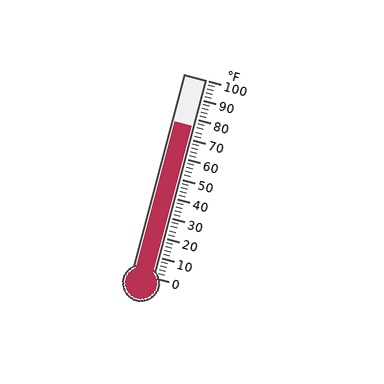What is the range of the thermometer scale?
The thermometer scale ranges from 0°F to 100°F.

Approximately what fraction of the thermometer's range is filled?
The thermometer is filled to approximately 75% of its range.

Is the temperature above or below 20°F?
The temperature is above 20°F.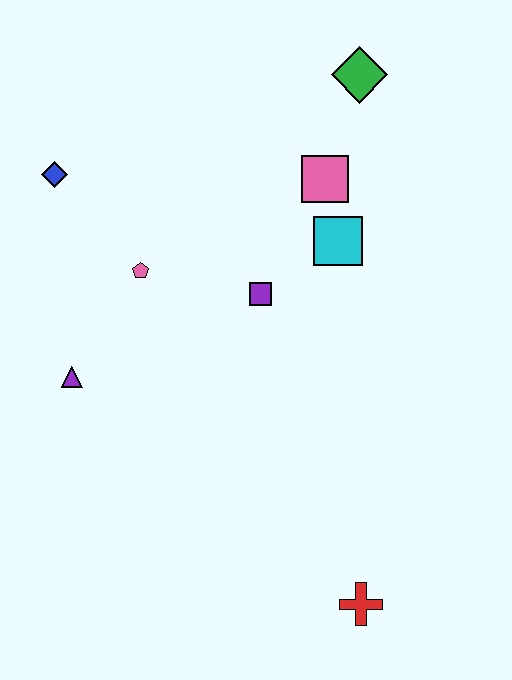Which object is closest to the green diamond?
The pink square is closest to the green diamond.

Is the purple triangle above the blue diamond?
No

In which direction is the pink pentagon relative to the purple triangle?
The pink pentagon is above the purple triangle.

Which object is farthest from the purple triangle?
The green diamond is farthest from the purple triangle.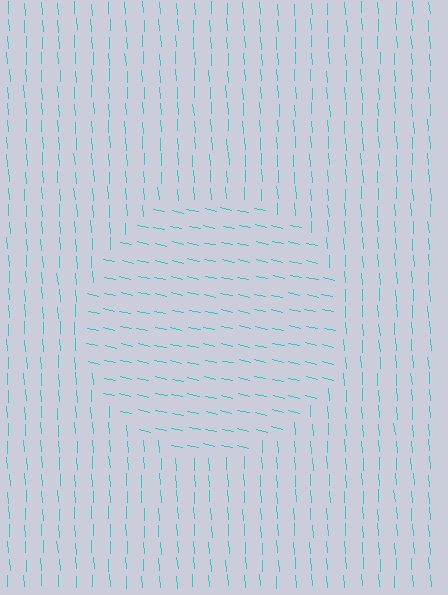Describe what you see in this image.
The image is filled with small cyan line segments. A circle region in the image has lines oriented differently from the surrounding lines, creating a visible texture boundary.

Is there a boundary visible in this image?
Yes, there is a texture boundary formed by a change in line orientation.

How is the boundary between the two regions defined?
The boundary is defined purely by a change in line orientation (approximately 74 degrees difference). All lines are the same color and thickness.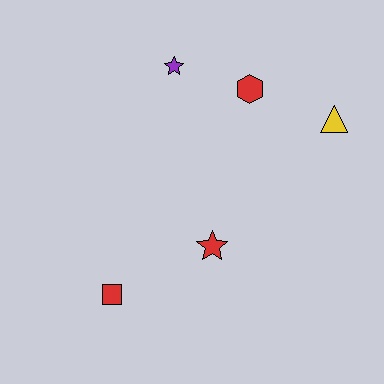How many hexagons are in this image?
There is 1 hexagon.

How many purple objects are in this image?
There is 1 purple object.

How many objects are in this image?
There are 5 objects.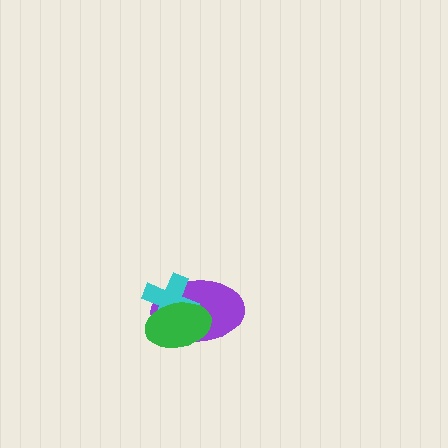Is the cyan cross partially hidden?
Yes, it is partially covered by another shape.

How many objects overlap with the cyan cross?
2 objects overlap with the cyan cross.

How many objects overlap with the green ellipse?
2 objects overlap with the green ellipse.